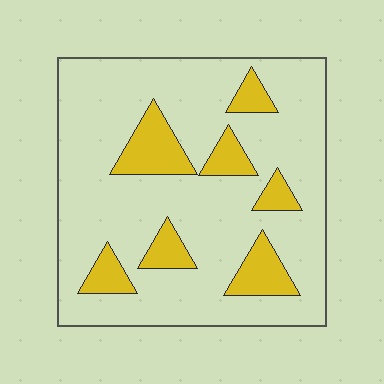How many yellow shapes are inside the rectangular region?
7.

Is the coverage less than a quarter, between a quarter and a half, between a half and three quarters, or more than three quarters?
Less than a quarter.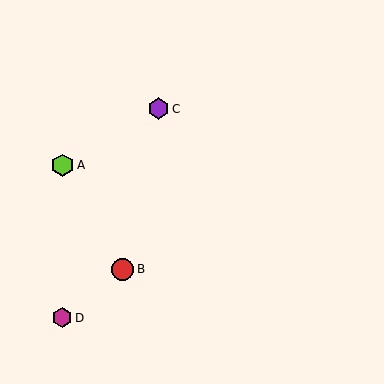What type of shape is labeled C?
Shape C is a purple hexagon.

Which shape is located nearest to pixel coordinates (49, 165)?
The lime hexagon (labeled A) at (63, 165) is nearest to that location.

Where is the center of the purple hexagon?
The center of the purple hexagon is at (159, 109).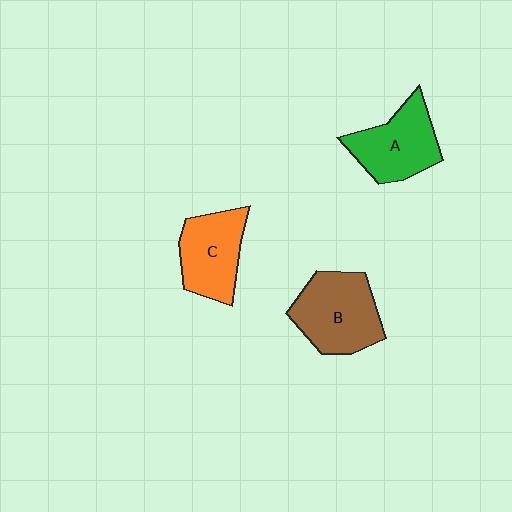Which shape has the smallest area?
Shape C (orange).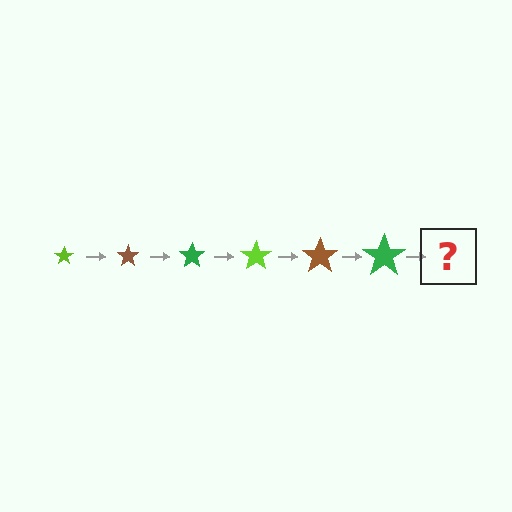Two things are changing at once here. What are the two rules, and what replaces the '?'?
The two rules are that the star grows larger each step and the color cycles through lime, brown, and green. The '?' should be a lime star, larger than the previous one.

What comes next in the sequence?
The next element should be a lime star, larger than the previous one.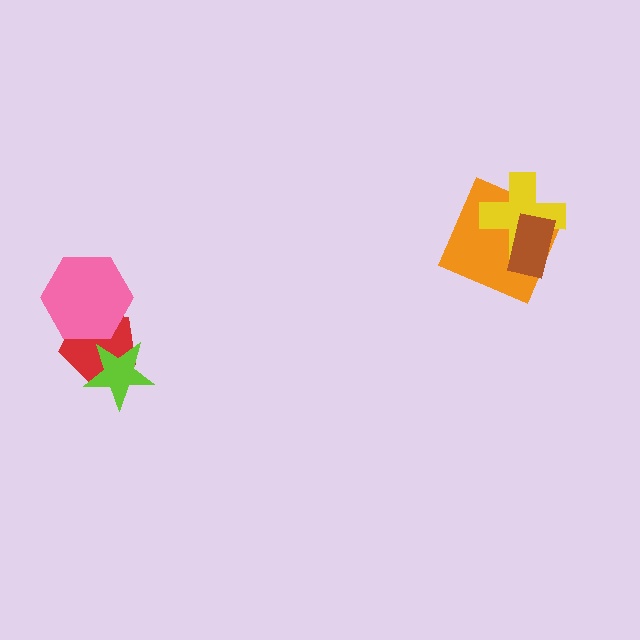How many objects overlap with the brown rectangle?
2 objects overlap with the brown rectangle.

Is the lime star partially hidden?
No, no other shape covers it.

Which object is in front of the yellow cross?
The brown rectangle is in front of the yellow cross.